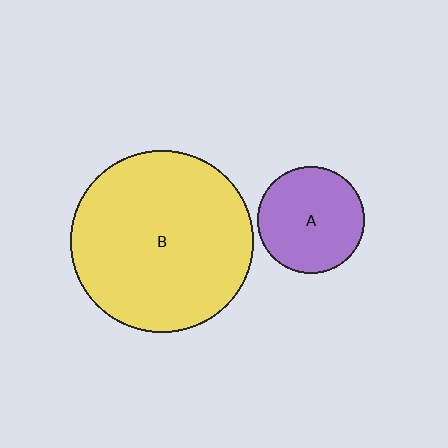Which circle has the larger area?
Circle B (yellow).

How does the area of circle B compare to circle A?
Approximately 2.9 times.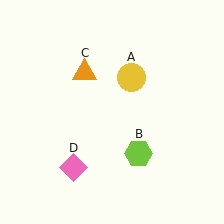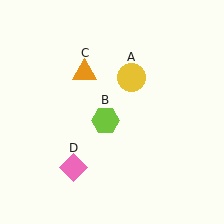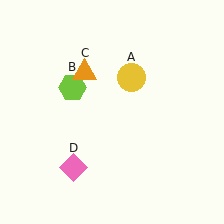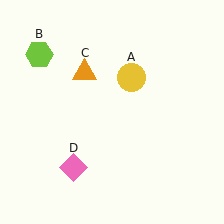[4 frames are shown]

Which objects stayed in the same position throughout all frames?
Yellow circle (object A) and orange triangle (object C) and pink diamond (object D) remained stationary.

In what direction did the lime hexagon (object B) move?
The lime hexagon (object B) moved up and to the left.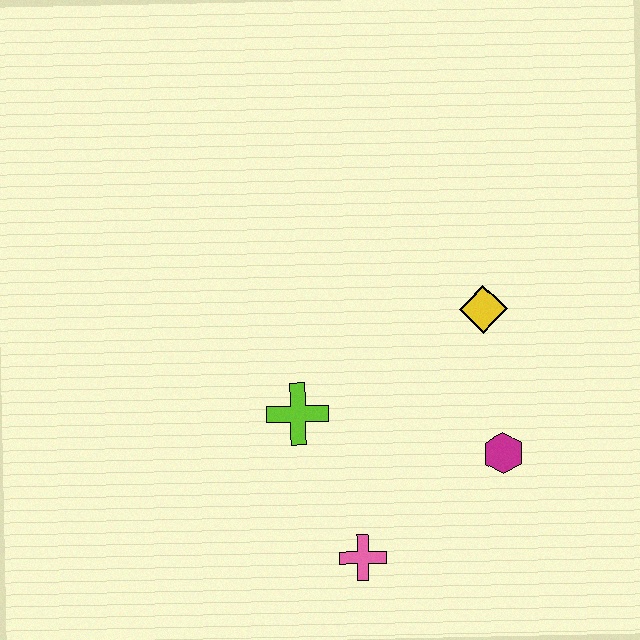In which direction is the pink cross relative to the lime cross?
The pink cross is below the lime cross.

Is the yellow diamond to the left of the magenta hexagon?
Yes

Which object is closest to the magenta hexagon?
The yellow diamond is closest to the magenta hexagon.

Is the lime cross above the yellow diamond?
No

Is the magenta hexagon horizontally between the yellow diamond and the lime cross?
No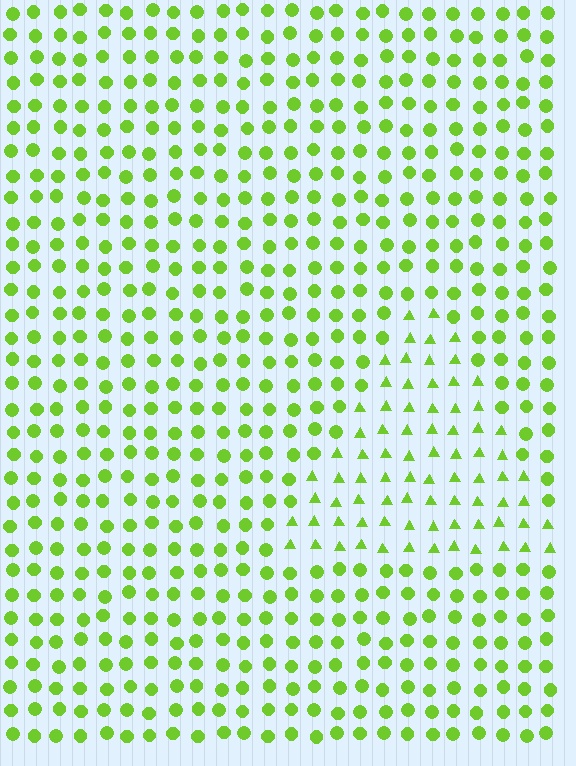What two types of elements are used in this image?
The image uses triangles inside the triangle region and circles outside it.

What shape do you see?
I see a triangle.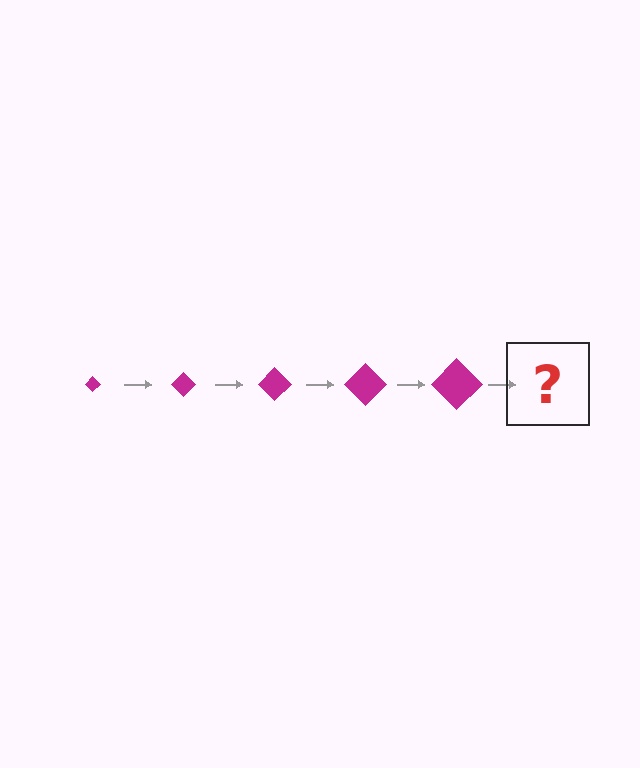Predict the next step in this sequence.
The next step is a magenta diamond, larger than the previous one.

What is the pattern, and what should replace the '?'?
The pattern is that the diamond gets progressively larger each step. The '?' should be a magenta diamond, larger than the previous one.